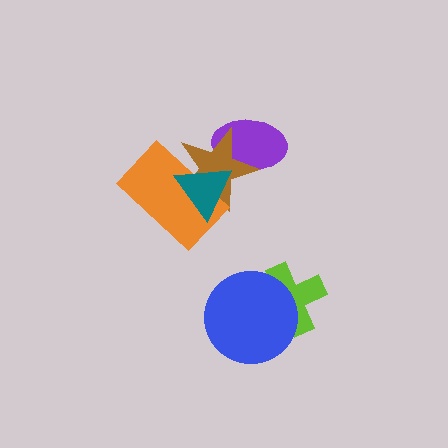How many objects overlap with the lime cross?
1 object overlaps with the lime cross.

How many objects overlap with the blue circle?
1 object overlaps with the blue circle.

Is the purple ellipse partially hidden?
Yes, it is partially covered by another shape.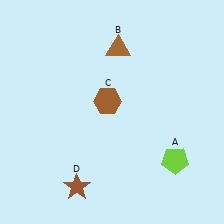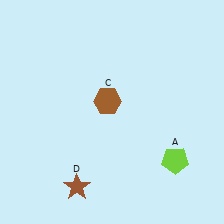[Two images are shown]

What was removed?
The brown triangle (B) was removed in Image 2.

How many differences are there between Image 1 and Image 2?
There is 1 difference between the two images.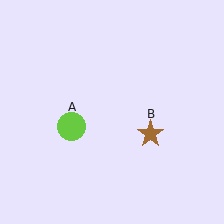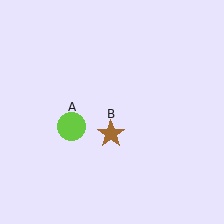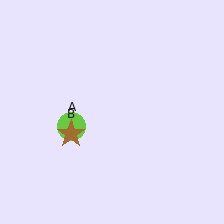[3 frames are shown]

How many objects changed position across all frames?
1 object changed position: brown star (object B).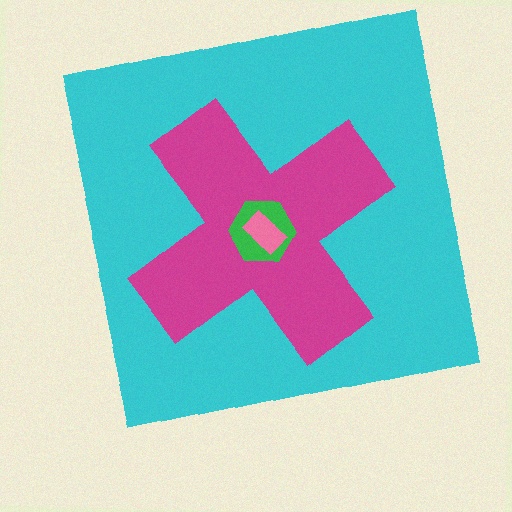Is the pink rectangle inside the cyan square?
Yes.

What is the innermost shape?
The pink rectangle.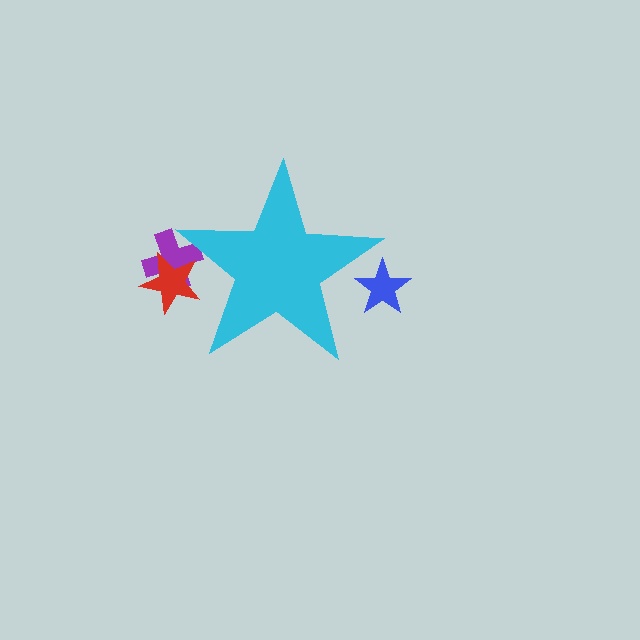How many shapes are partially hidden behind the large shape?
3 shapes are partially hidden.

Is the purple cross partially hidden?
Yes, the purple cross is partially hidden behind the cyan star.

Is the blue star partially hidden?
Yes, the blue star is partially hidden behind the cyan star.